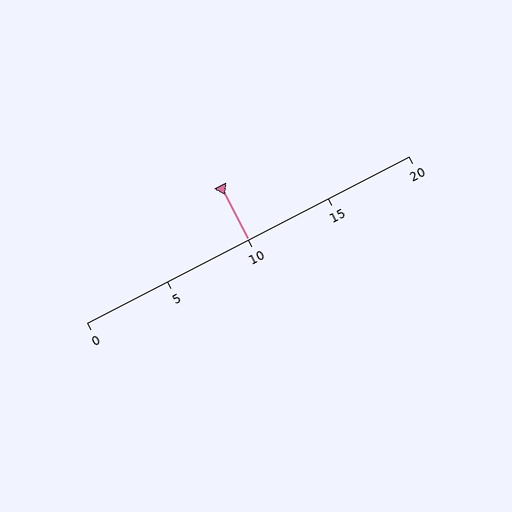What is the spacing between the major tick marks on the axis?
The major ticks are spaced 5 apart.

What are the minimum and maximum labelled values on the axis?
The axis runs from 0 to 20.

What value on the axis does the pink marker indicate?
The marker indicates approximately 10.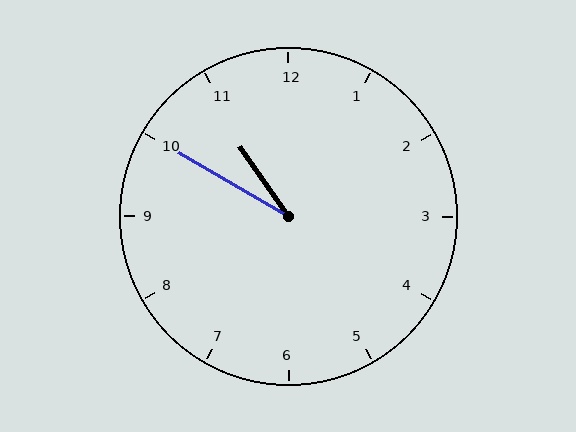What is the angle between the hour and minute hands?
Approximately 25 degrees.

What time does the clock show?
10:50.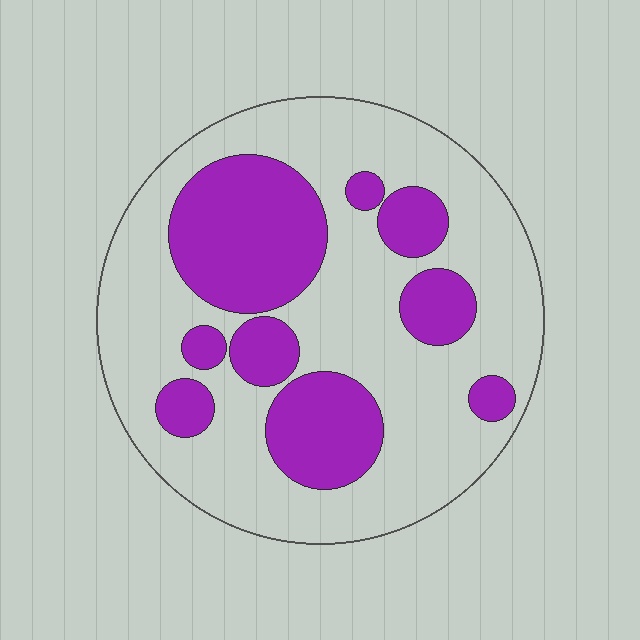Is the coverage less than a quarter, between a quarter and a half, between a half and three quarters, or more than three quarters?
Between a quarter and a half.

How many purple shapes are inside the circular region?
9.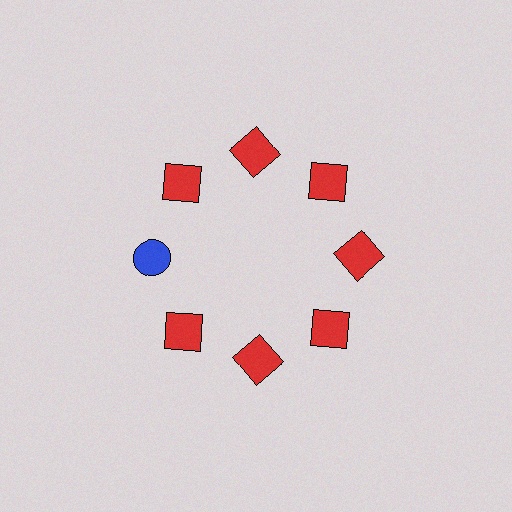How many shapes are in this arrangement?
There are 8 shapes arranged in a ring pattern.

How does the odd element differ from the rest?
It differs in both color (blue instead of red) and shape (circle instead of square).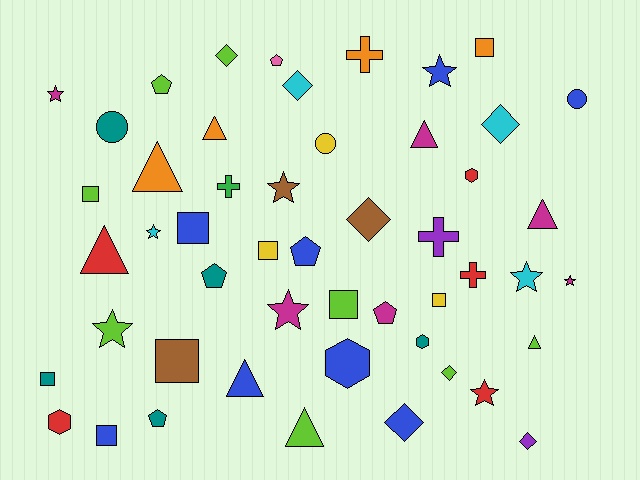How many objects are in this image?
There are 50 objects.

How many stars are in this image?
There are 9 stars.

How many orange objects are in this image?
There are 4 orange objects.